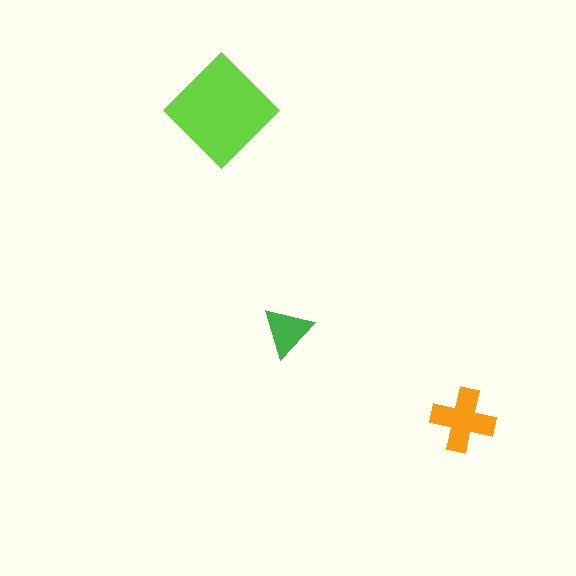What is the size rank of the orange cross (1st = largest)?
2nd.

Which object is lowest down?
The orange cross is bottommost.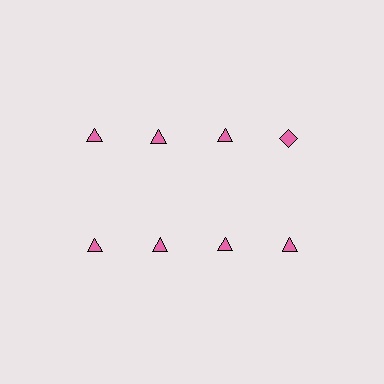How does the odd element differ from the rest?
It has a different shape: diamond instead of triangle.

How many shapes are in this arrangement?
There are 8 shapes arranged in a grid pattern.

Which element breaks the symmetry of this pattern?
The pink diamond in the top row, second from right column breaks the symmetry. All other shapes are pink triangles.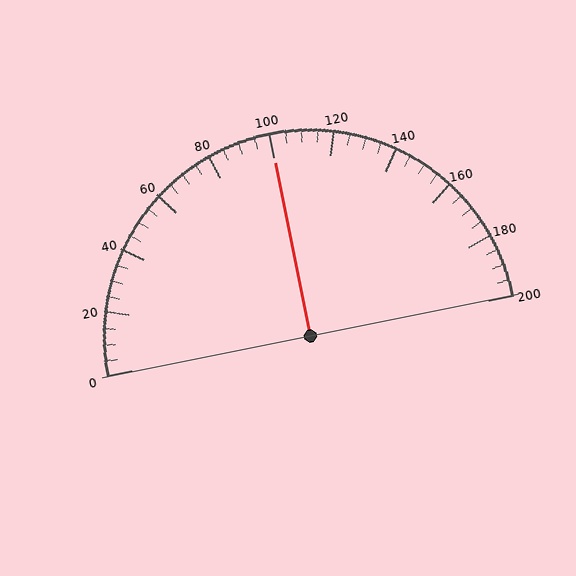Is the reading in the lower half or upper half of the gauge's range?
The reading is in the upper half of the range (0 to 200).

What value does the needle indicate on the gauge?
The needle indicates approximately 100.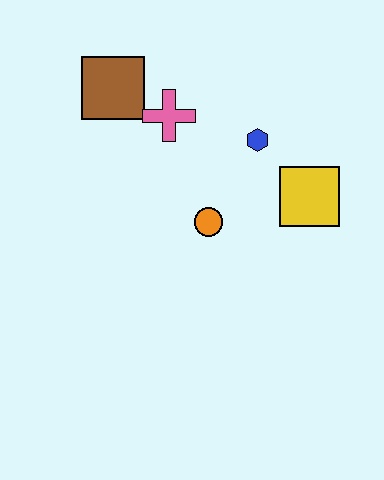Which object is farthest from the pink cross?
The yellow square is farthest from the pink cross.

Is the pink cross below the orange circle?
No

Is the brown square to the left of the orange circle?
Yes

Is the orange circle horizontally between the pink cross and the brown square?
No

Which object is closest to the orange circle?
The blue hexagon is closest to the orange circle.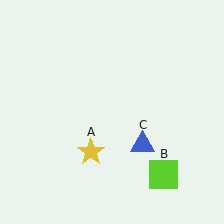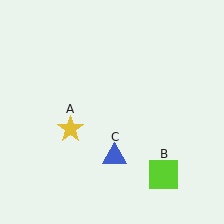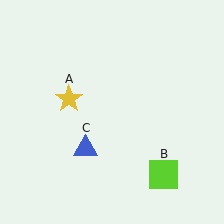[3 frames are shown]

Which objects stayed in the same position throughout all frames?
Lime square (object B) remained stationary.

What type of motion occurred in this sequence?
The yellow star (object A), blue triangle (object C) rotated clockwise around the center of the scene.